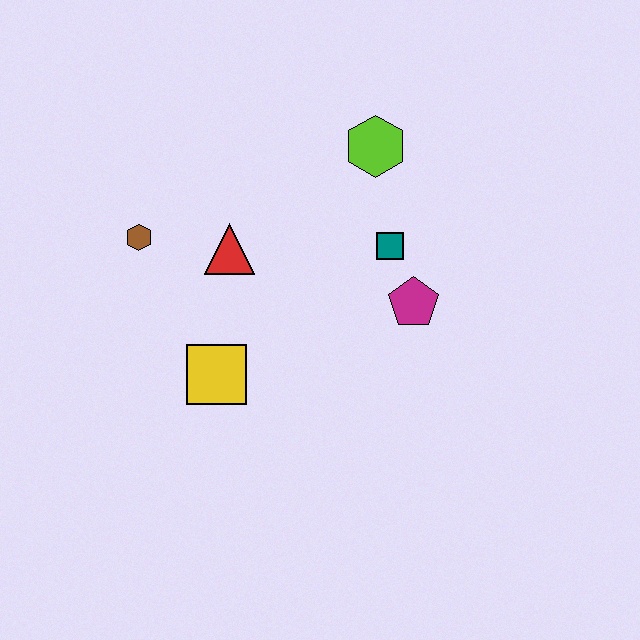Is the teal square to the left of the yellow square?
No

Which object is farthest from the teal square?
The brown hexagon is farthest from the teal square.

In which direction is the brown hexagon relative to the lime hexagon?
The brown hexagon is to the left of the lime hexagon.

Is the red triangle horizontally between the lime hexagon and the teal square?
No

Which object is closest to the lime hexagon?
The teal square is closest to the lime hexagon.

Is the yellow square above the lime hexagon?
No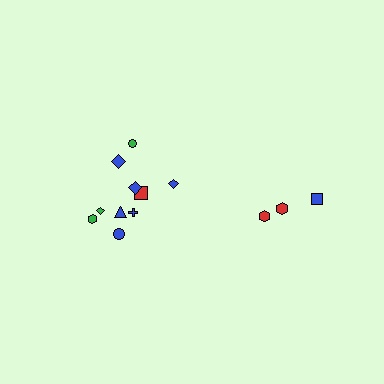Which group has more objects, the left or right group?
The left group.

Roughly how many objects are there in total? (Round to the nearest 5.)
Roughly 15 objects in total.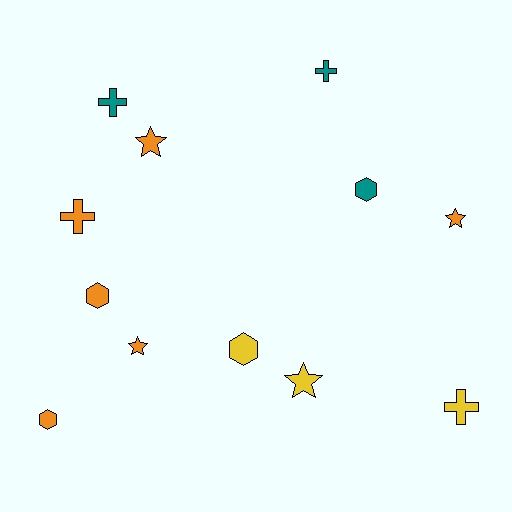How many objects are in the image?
There are 12 objects.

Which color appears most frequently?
Orange, with 6 objects.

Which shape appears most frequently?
Star, with 4 objects.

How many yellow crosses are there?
There is 1 yellow cross.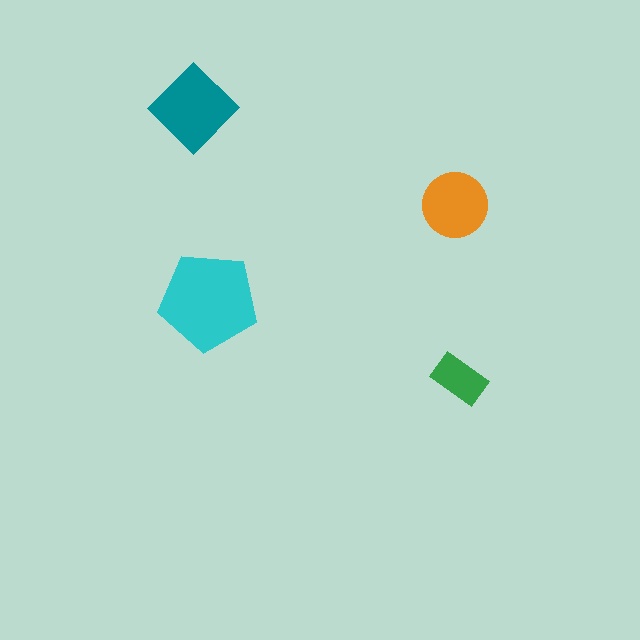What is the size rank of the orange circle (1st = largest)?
3rd.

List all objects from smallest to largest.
The green rectangle, the orange circle, the teal diamond, the cyan pentagon.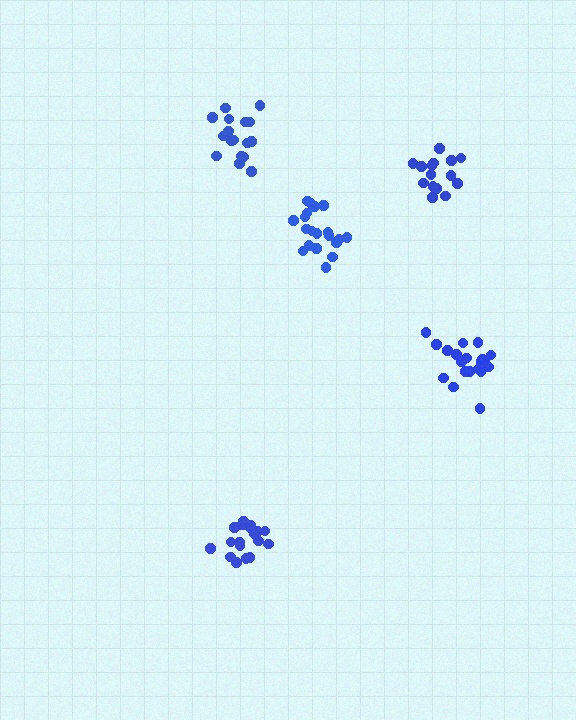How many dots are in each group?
Group 1: 15 dots, Group 2: 20 dots, Group 3: 19 dots, Group 4: 18 dots, Group 5: 20 dots (92 total).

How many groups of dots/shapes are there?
There are 5 groups.